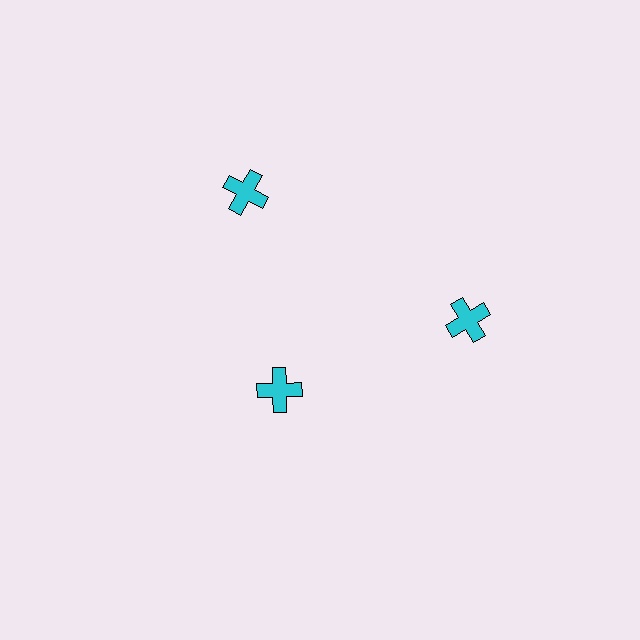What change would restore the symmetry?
The symmetry would be restored by moving it outward, back onto the ring so that all 3 crosses sit at equal angles and equal distance from the center.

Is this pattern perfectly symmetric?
No. The 3 cyan crosses are arranged in a ring, but one element near the 7 o'clock position is pulled inward toward the center, breaking the 3-fold rotational symmetry.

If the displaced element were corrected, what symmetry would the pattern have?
It would have 3-fold rotational symmetry — the pattern would map onto itself every 120 degrees.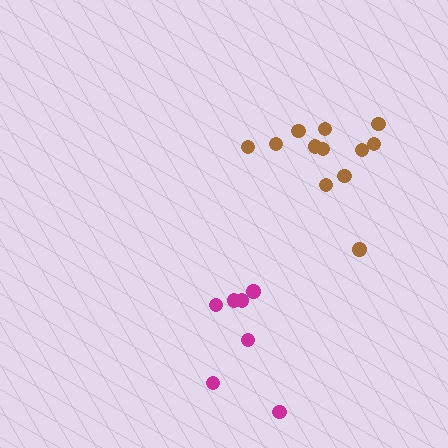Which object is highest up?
The brown cluster is topmost.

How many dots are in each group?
Group 1: 7 dots, Group 2: 12 dots (19 total).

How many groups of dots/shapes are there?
There are 2 groups.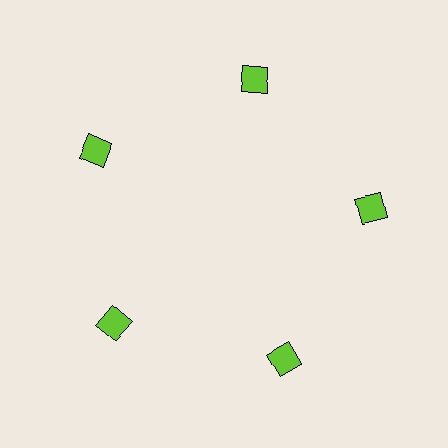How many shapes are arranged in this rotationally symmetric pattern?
There are 5 shapes, arranged in 5 groups of 1.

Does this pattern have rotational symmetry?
Yes, this pattern has 5-fold rotational symmetry. It looks the same after rotating 72 degrees around the center.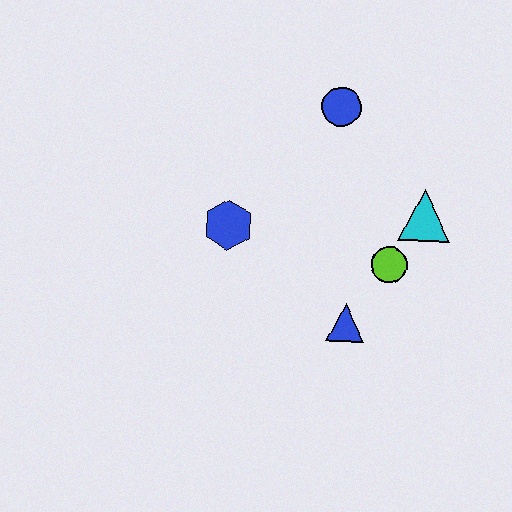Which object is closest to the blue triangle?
The lime circle is closest to the blue triangle.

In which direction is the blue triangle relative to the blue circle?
The blue triangle is below the blue circle.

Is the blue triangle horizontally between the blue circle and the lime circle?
Yes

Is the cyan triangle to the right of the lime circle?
Yes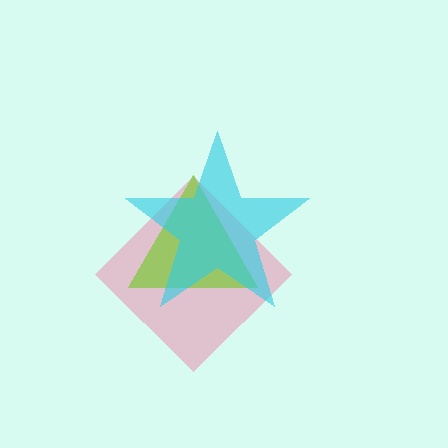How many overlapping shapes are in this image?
There are 3 overlapping shapes in the image.